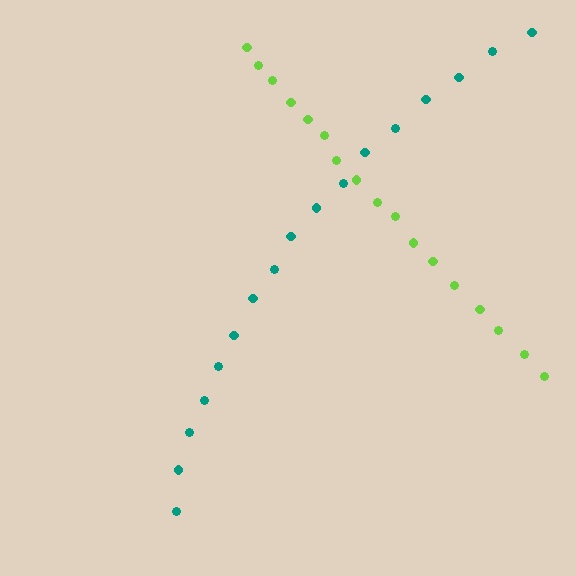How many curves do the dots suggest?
There are 2 distinct paths.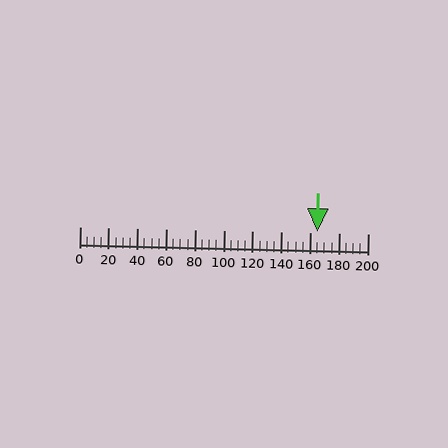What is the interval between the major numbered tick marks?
The major tick marks are spaced 20 units apart.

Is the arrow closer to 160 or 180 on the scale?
The arrow is closer to 160.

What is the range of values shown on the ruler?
The ruler shows values from 0 to 200.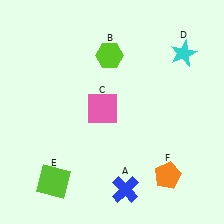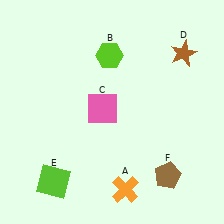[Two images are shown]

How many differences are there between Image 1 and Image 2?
There are 3 differences between the two images.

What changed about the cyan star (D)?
In Image 1, D is cyan. In Image 2, it changed to brown.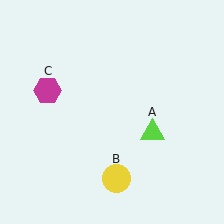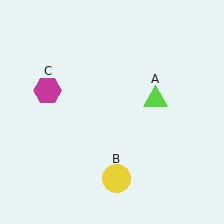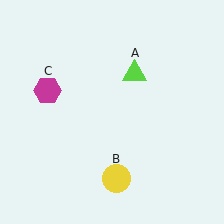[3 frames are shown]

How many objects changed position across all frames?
1 object changed position: lime triangle (object A).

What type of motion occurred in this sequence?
The lime triangle (object A) rotated counterclockwise around the center of the scene.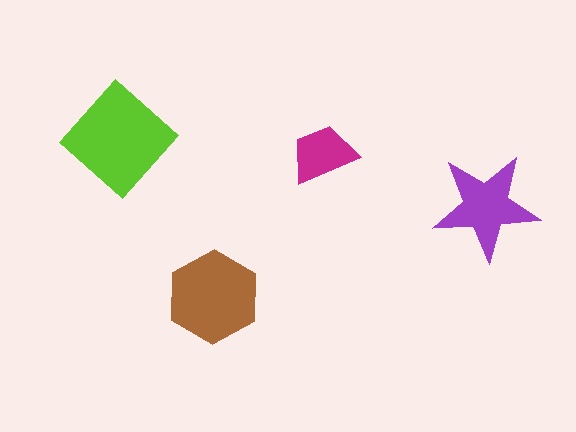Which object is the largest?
The lime diamond.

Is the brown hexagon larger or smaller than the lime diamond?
Smaller.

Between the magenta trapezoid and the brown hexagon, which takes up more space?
The brown hexagon.